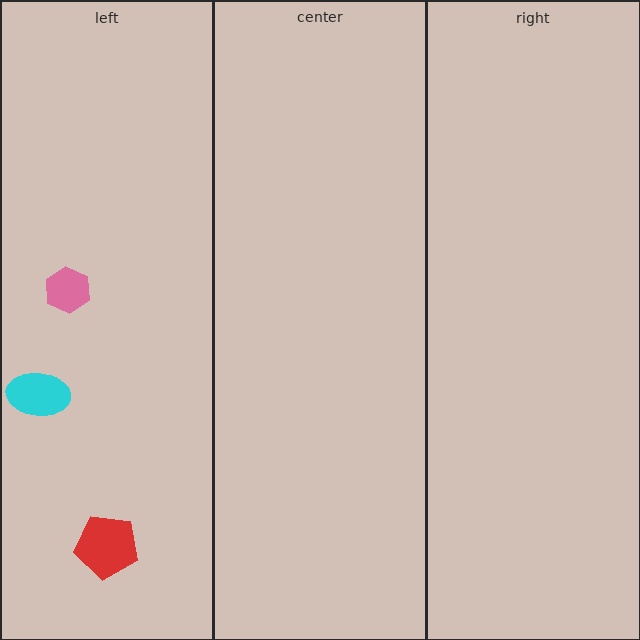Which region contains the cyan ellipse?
The left region.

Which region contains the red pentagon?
The left region.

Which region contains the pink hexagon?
The left region.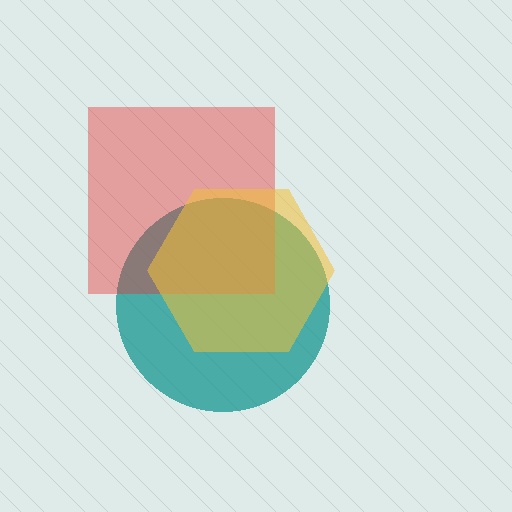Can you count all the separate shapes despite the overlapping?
Yes, there are 3 separate shapes.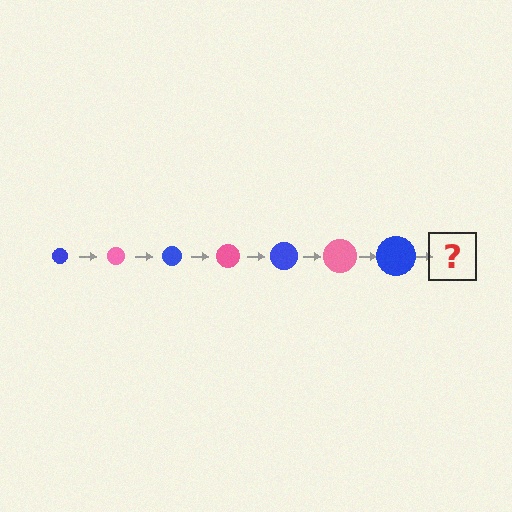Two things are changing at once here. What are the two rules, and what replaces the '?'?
The two rules are that the circle grows larger each step and the color cycles through blue and pink. The '?' should be a pink circle, larger than the previous one.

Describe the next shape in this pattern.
It should be a pink circle, larger than the previous one.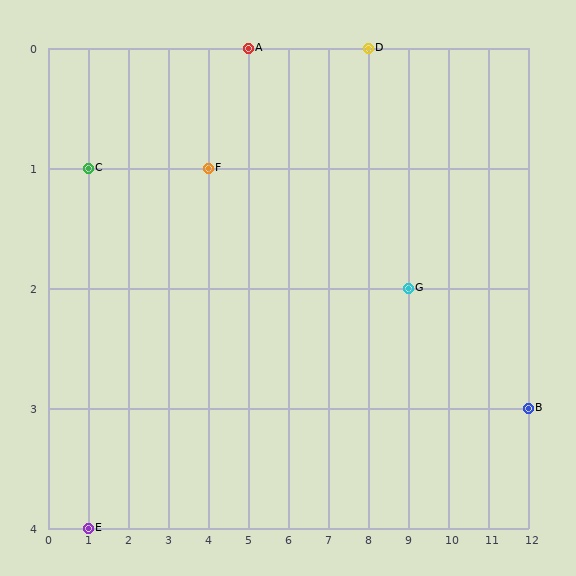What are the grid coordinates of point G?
Point G is at grid coordinates (9, 2).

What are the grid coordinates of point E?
Point E is at grid coordinates (1, 4).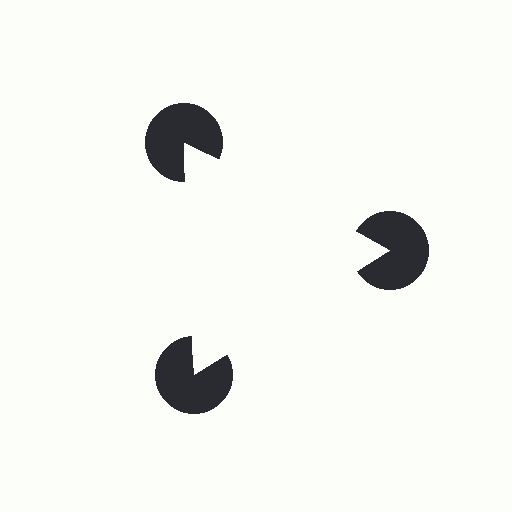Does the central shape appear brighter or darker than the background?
It typically appears slightly brighter than the background, even though no actual brightness change is drawn.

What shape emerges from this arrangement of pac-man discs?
An illusory triangle — its edges are inferred from the aligned wedge cuts in the pac-man discs, not physically drawn.